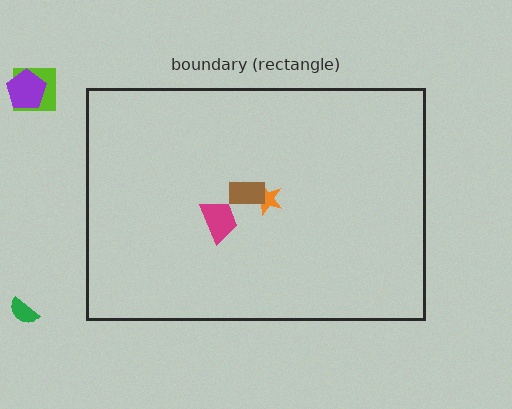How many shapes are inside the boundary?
3 inside, 3 outside.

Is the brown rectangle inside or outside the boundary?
Inside.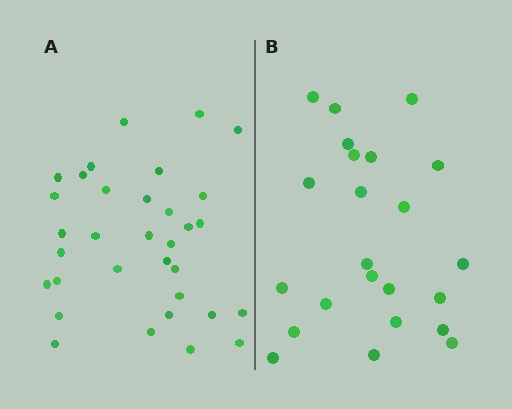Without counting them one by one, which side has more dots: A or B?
Region A (the left region) has more dots.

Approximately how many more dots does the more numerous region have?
Region A has roughly 10 or so more dots than region B.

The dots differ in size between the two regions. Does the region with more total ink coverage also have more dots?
No. Region B has more total ink coverage because its dots are larger, but region A actually contains more individual dots. Total area can be misleading — the number of items is what matters here.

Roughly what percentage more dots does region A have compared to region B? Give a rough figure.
About 45% more.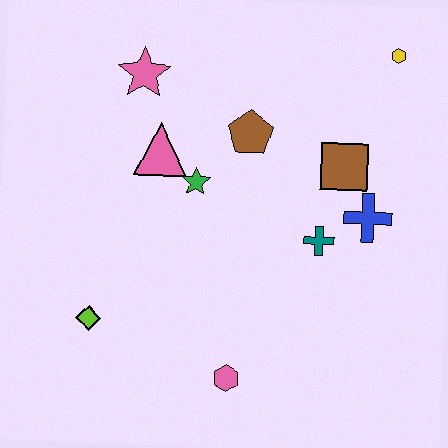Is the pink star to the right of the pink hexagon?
No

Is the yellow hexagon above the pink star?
Yes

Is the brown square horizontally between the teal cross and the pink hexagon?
No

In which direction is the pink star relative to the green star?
The pink star is above the green star.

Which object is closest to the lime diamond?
The pink hexagon is closest to the lime diamond.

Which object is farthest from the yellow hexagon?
The lime diamond is farthest from the yellow hexagon.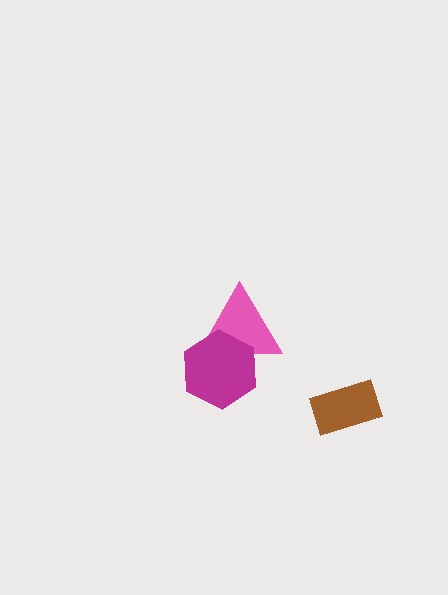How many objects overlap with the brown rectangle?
0 objects overlap with the brown rectangle.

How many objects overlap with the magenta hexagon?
1 object overlaps with the magenta hexagon.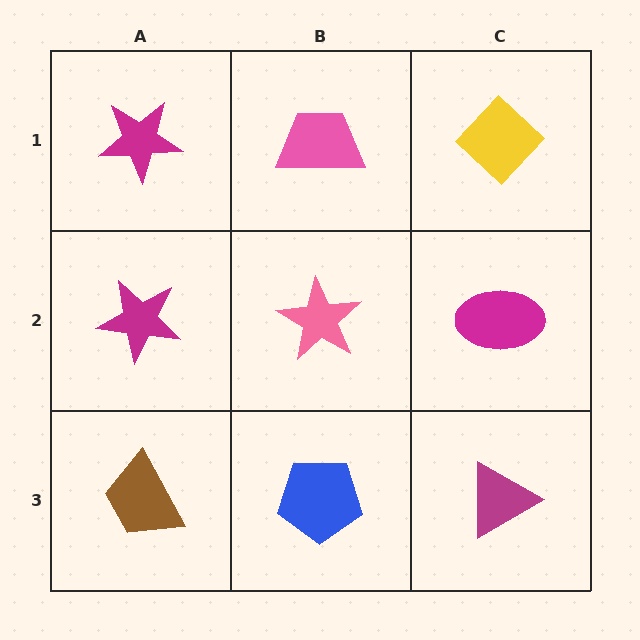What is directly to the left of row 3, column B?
A brown trapezoid.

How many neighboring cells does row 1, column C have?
2.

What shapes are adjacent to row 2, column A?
A magenta star (row 1, column A), a brown trapezoid (row 3, column A), a pink star (row 2, column B).